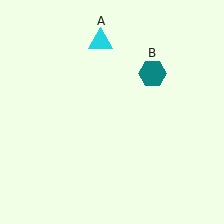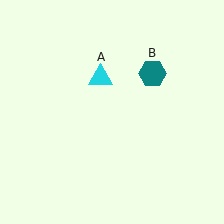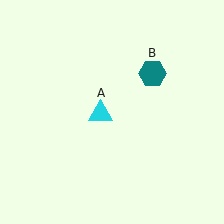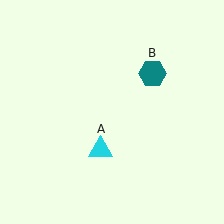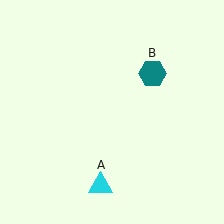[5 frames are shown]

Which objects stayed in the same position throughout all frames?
Teal hexagon (object B) remained stationary.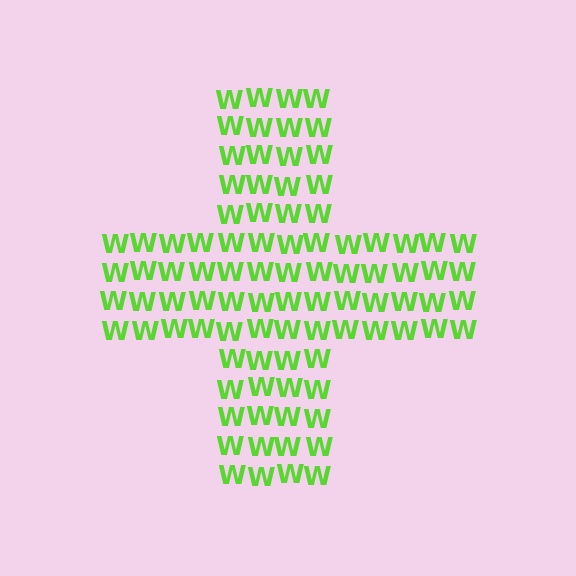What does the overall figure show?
The overall figure shows a cross.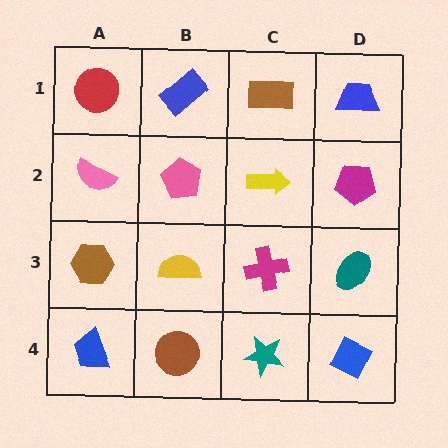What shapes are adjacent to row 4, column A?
A brown hexagon (row 3, column A), a brown circle (row 4, column B).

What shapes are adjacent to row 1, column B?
A pink pentagon (row 2, column B), a red circle (row 1, column A), a brown rectangle (row 1, column C).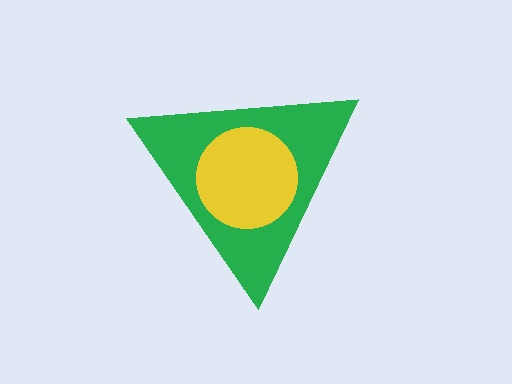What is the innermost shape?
The yellow circle.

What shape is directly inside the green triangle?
The yellow circle.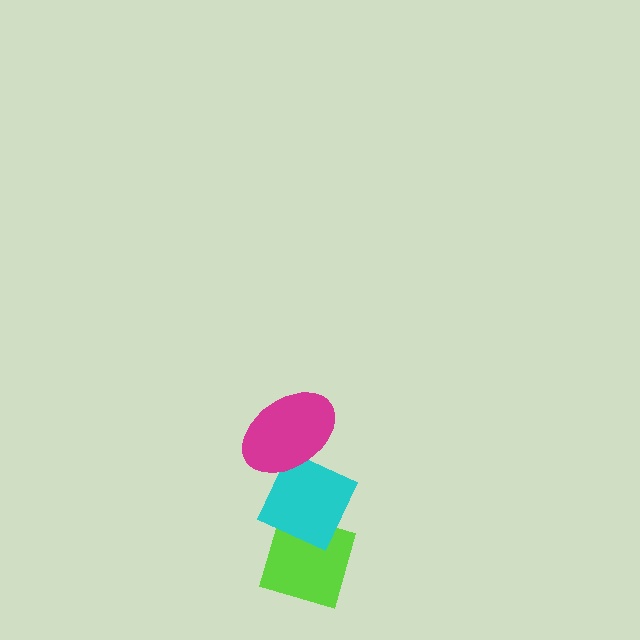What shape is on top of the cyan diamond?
The magenta ellipse is on top of the cyan diamond.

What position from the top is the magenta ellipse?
The magenta ellipse is 1st from the top.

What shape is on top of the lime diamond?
The cyan diamond is on top of the lime diamond.